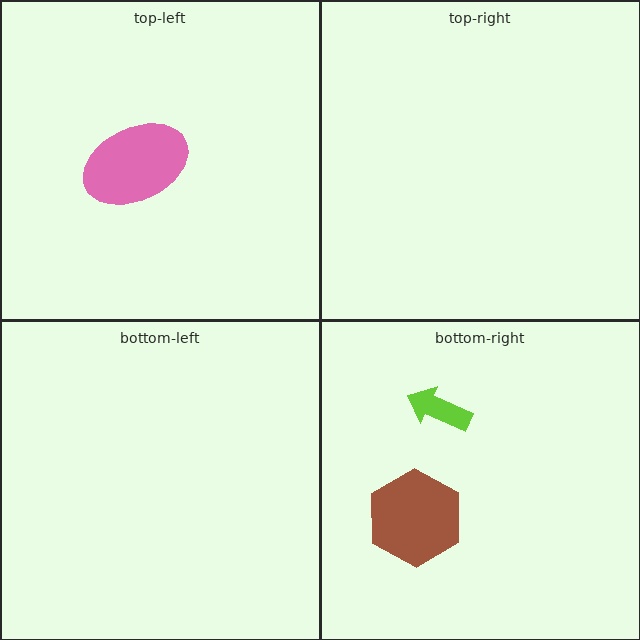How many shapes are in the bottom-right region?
2.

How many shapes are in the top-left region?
1.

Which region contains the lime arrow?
The bottom-right region.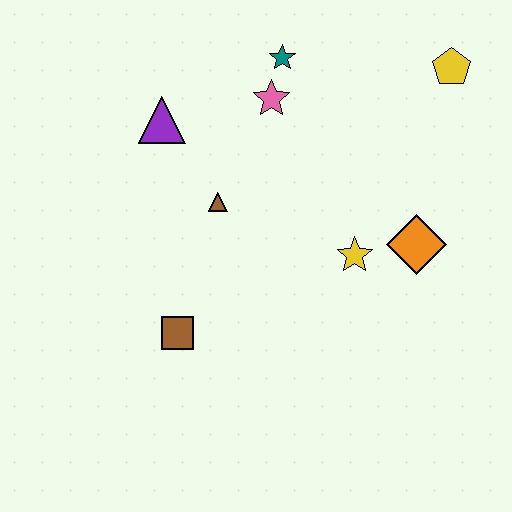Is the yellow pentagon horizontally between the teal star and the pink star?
No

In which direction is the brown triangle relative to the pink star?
The brown triangle is below the pink star.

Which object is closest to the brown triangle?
The purple triangle is closest to the brown triangle.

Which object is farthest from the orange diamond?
The purple triangle is farthest from the orange diamond.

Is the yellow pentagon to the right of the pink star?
Yes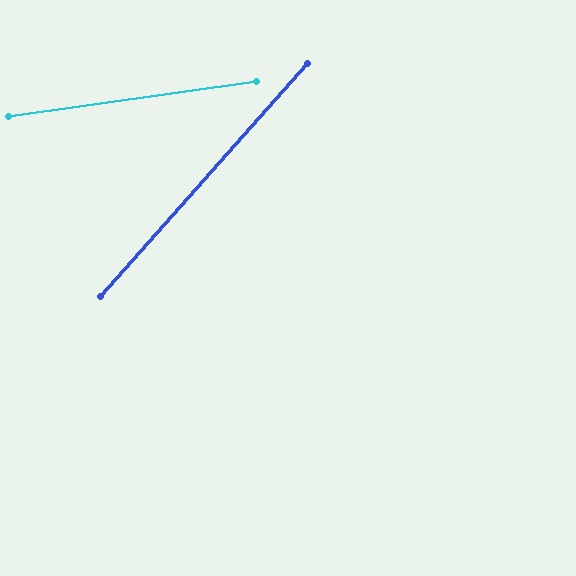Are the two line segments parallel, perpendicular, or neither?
Neither parallel nor perpendicular — they differ by about 40°.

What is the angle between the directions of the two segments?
Approximately 40 degrees.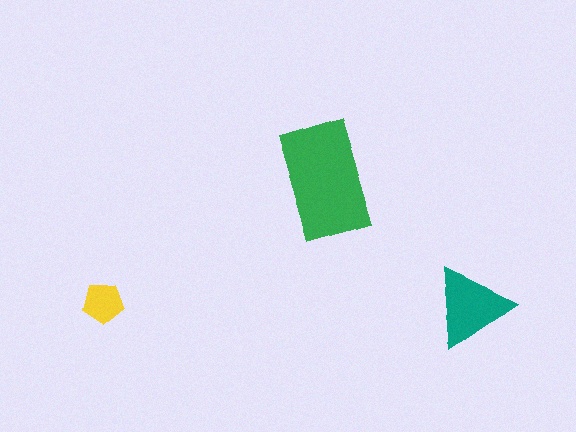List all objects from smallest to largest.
The yellow pentagon, the teal triangle, the green rectangle.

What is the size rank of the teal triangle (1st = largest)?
2nd.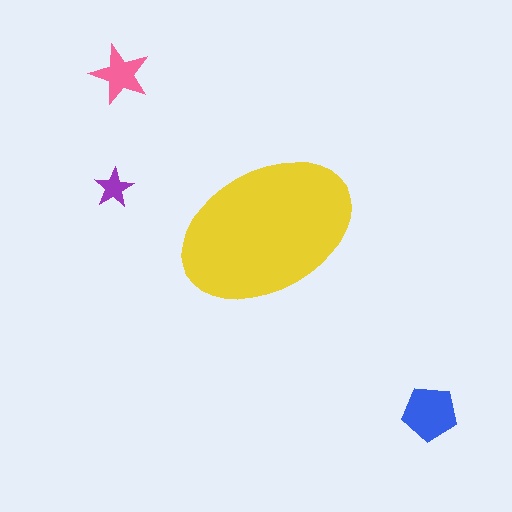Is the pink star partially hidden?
No, the pink star is fully visible.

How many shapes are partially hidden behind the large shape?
0 shapes are partially hidden.